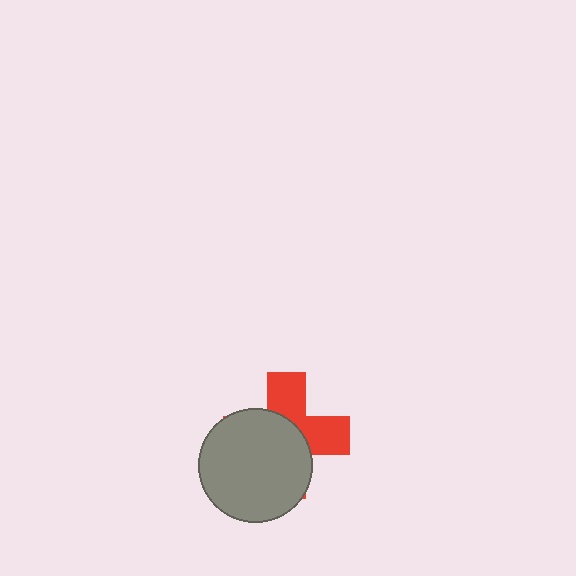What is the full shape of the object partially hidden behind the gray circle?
The partially hidden object is a red cross.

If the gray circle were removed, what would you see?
You would see the complete red cross.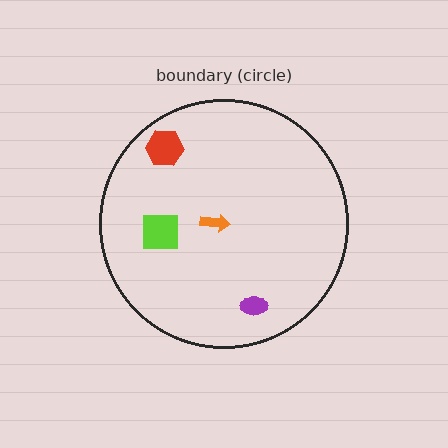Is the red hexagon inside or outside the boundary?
Inside.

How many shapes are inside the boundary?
4 inside, 0 outside.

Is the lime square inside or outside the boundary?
Inside.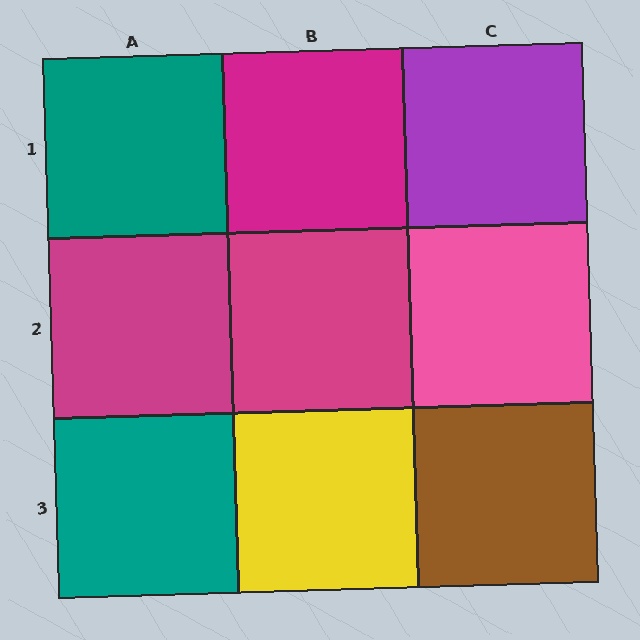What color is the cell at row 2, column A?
Magenta.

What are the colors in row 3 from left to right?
Teal, yellow, brown.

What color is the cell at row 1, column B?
Magenta.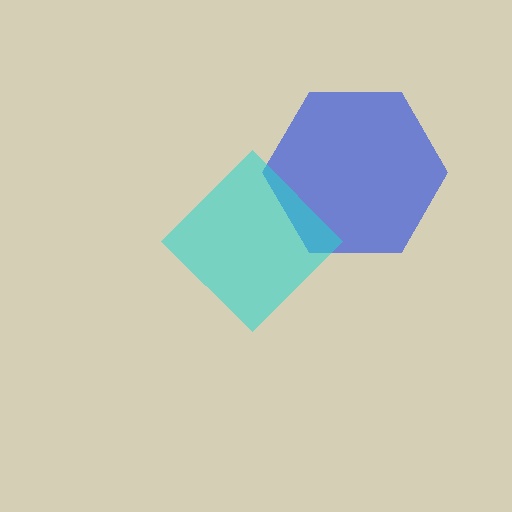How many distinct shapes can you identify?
There are 2 distinct shapes: a blue hexagon, a cyan diamond.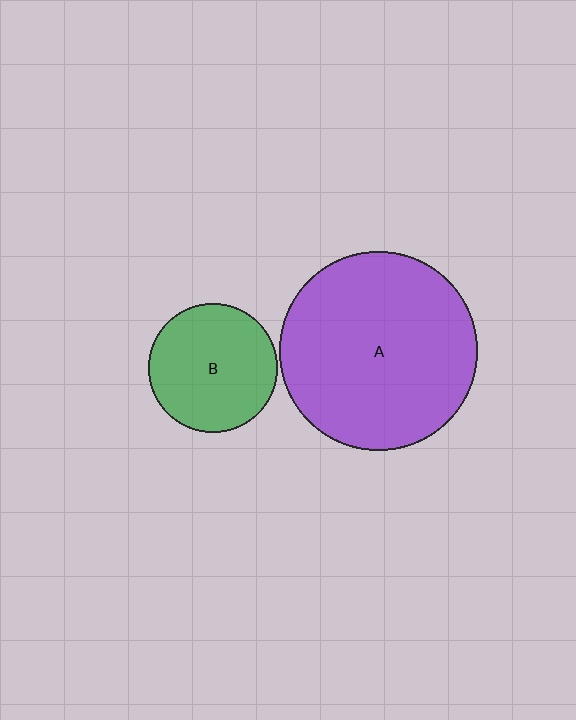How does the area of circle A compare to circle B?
Approximately 2.3 times.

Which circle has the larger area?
Circle A (purple).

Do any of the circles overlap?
No, none of the circles overlap.